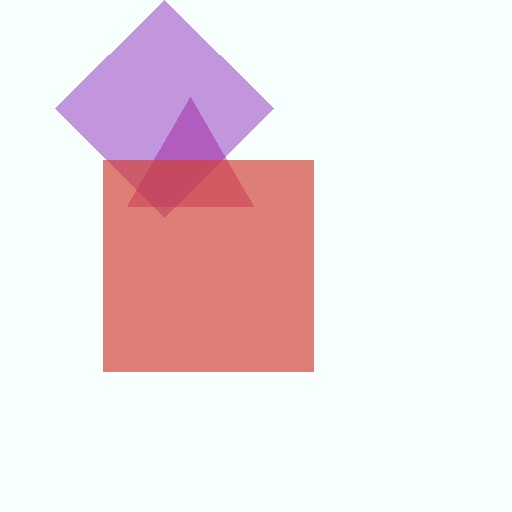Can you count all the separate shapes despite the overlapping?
Yes, there are 3 separate shapes.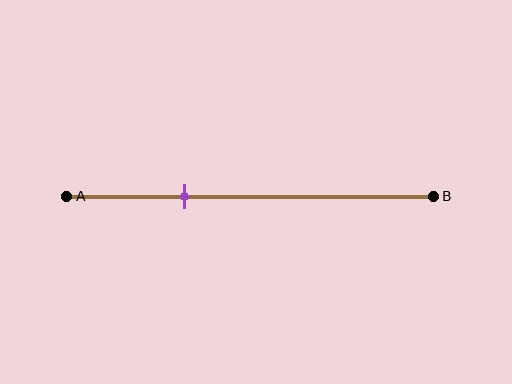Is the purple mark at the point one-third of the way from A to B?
Yes, the mark is approximately at the one-third point.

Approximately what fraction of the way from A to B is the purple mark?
The purple mark is approximately 30% of the way from A to B.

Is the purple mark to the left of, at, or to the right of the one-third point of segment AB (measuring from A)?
The purple mark is approximately at the one-third point of segment AB.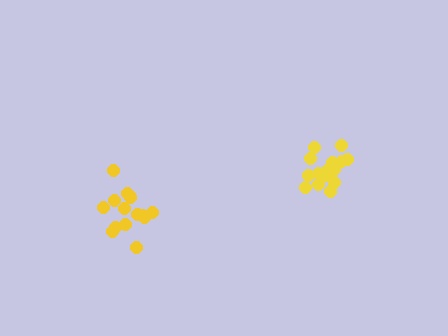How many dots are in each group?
Group 1: 15 dots, Group 2: 16 dots (31 total).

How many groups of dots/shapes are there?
There are 2 groups.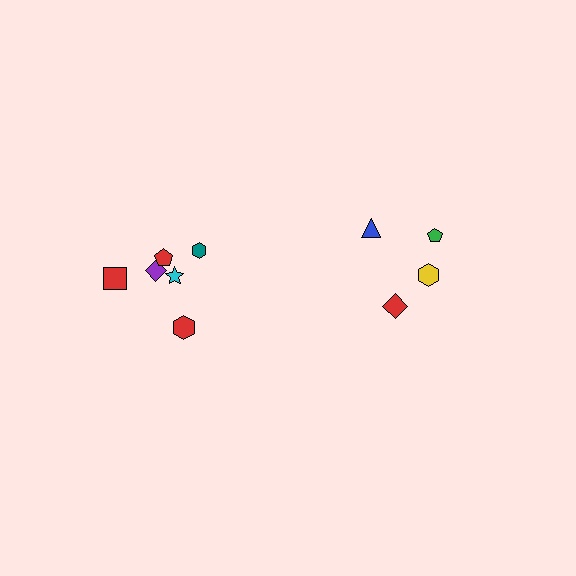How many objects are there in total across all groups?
There are 10 objects.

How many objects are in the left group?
There are 6 objects.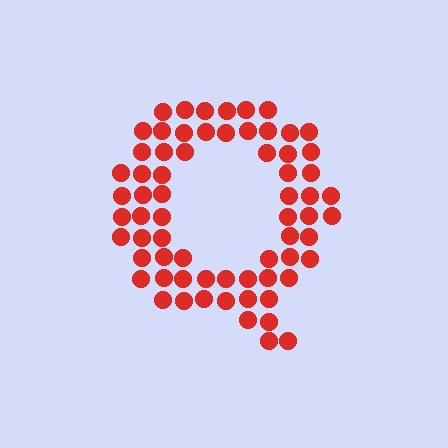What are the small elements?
The small elements are circles.